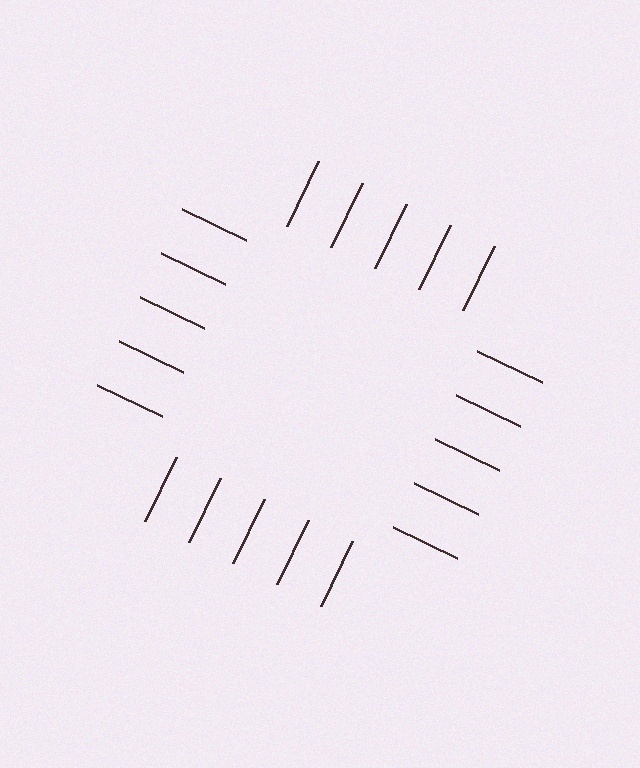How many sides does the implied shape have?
4 sides — the line-ends trace a square.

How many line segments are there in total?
20 — 5 along each of the 4 edges.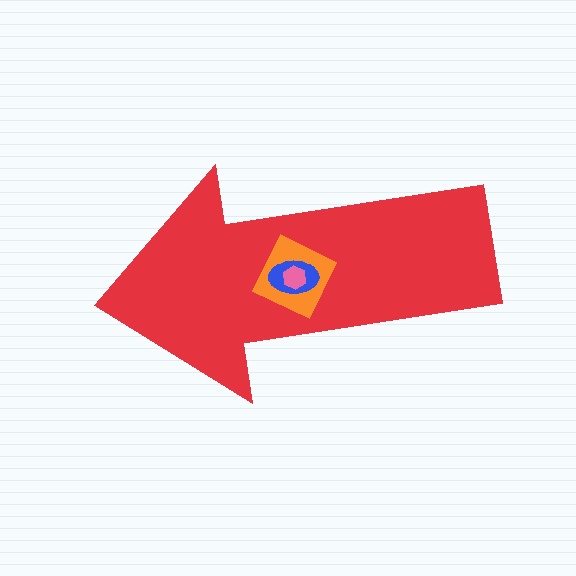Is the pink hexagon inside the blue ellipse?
Yes.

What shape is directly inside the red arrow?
The orange diamond.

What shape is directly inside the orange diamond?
The blue ellipse.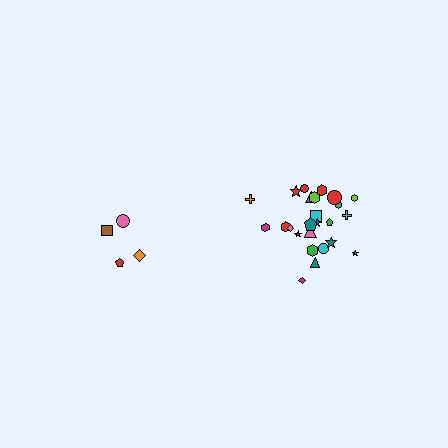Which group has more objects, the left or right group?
The right group.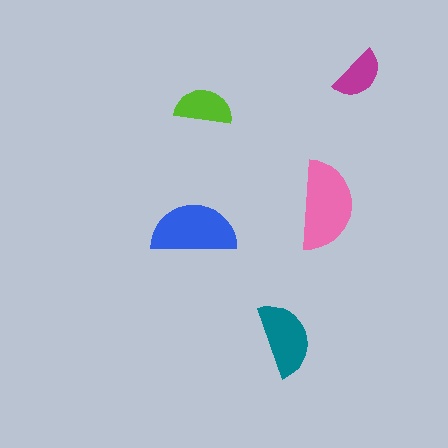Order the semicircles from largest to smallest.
the pink one, the blue one, the teal one, the lime one, the magenta one.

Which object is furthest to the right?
The magenta semicircle is rightmost.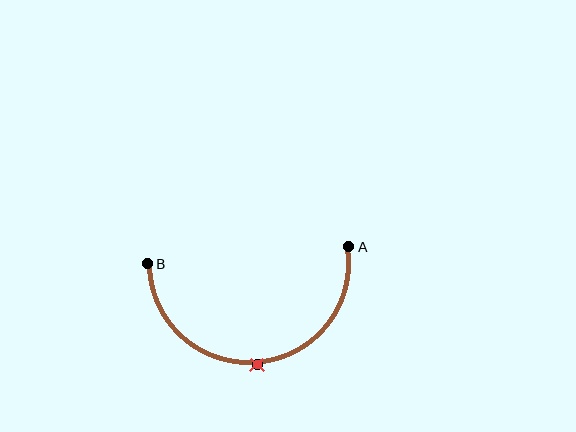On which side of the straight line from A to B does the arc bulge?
The arc bulges below the straight line connecting A and B.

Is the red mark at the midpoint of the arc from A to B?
Yes. The red mark lies on the arc at equal arc-length from both A and B — it is the arc midpoint.